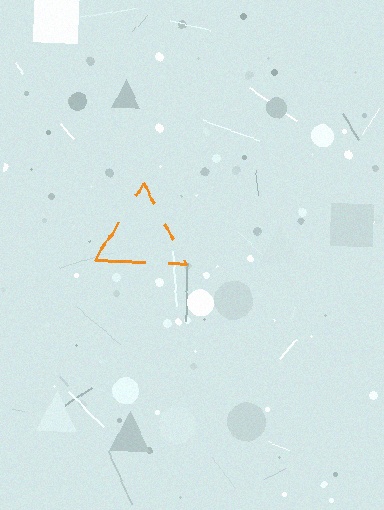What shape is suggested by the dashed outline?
The dashed outline suggests a triangle.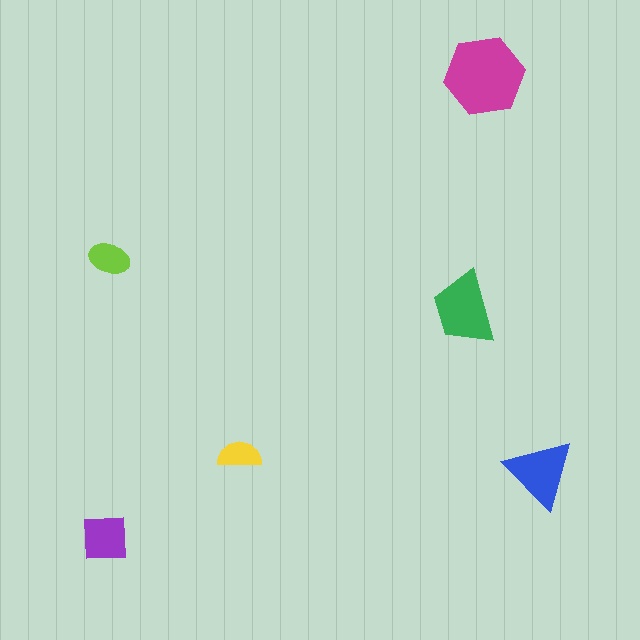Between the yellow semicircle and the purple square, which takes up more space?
The purple square.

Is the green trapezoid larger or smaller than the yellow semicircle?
Larger.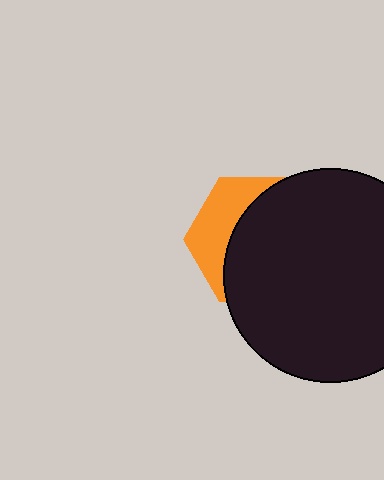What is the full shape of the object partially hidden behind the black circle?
The partially hidden object is an orange hexagon.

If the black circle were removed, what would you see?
You would see the complete orange hexagon.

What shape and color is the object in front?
The object in front is a black circle.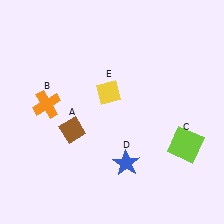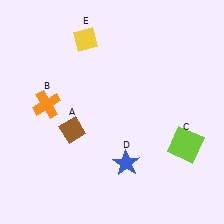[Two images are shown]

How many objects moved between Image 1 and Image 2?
1 object moved between the two images.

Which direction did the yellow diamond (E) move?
The yellow diamond (E) moved up.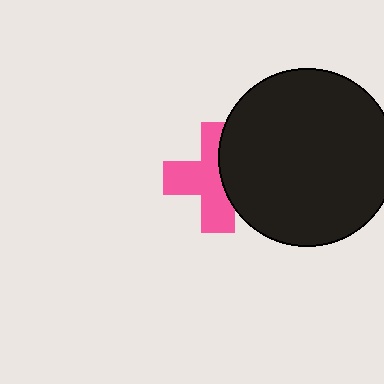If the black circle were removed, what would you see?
You would see the complete pink cross.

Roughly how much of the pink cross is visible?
About half of it is visible (roughly 61%).